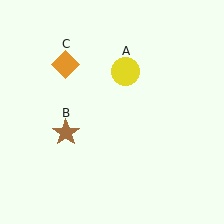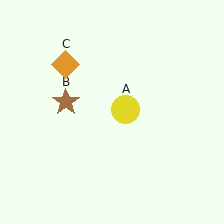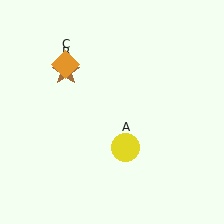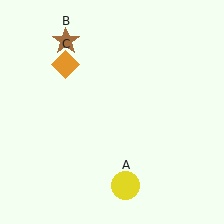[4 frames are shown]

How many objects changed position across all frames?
2 objects changed position: yellow circle (object A), brown star (object B).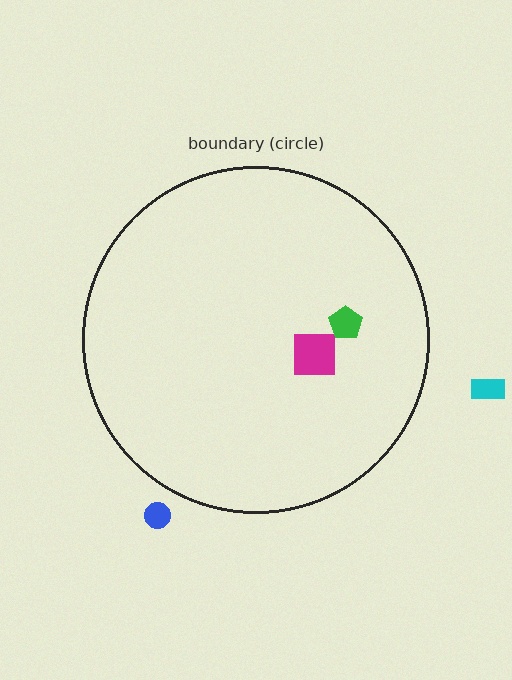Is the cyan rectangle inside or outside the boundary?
Outside.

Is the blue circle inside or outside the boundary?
Outside.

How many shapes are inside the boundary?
2 inside, 2 outside.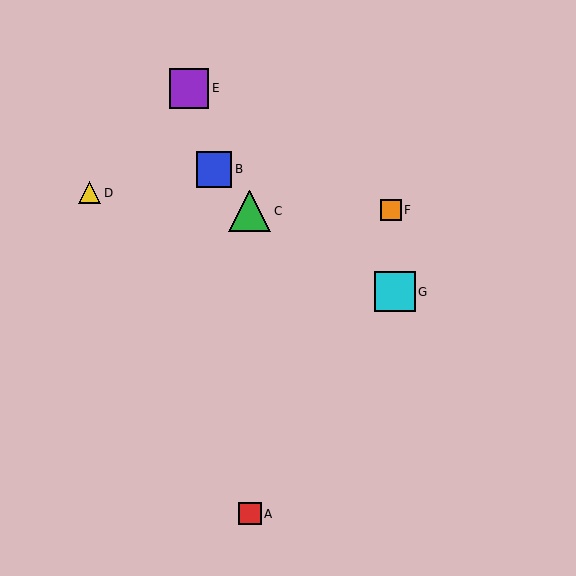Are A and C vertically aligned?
Yes, both are at x≈250.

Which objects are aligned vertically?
Objects A, C are aligned vertically.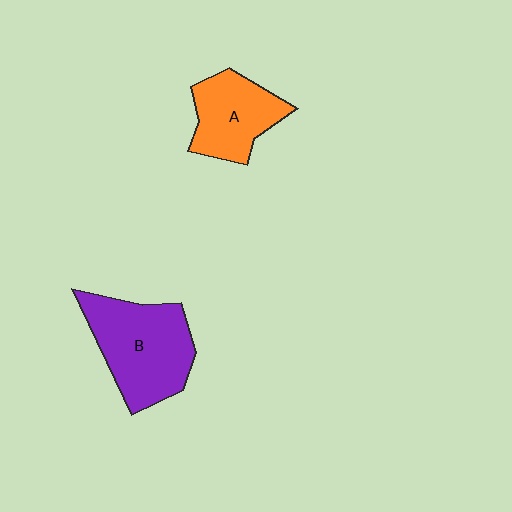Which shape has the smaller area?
Shape A (orange).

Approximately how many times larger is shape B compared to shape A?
Approximately 1.4 times.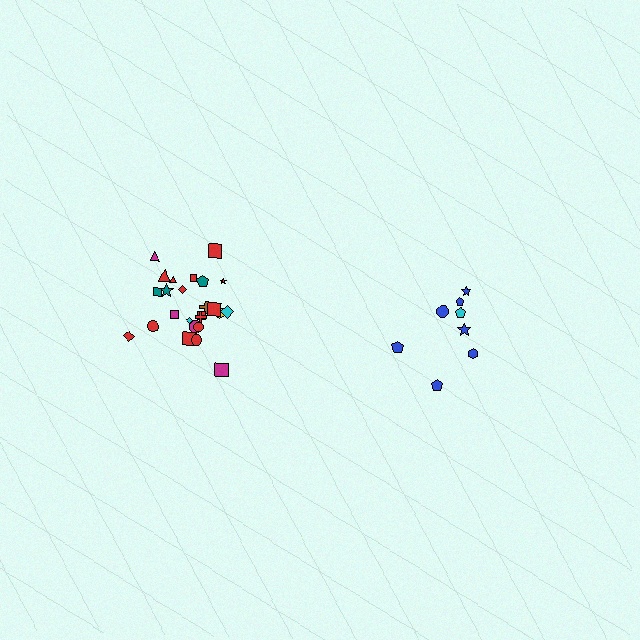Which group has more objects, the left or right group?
The left group.